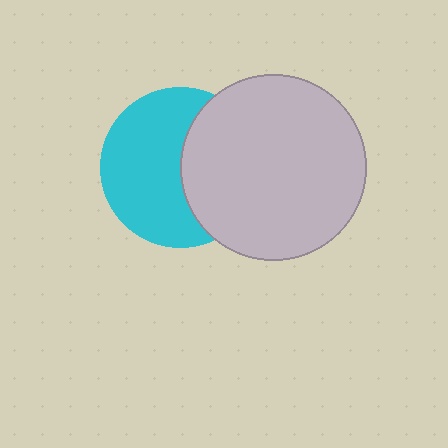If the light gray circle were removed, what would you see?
You would see the complete cyan circle.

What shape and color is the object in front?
The object in front is a light gray circle.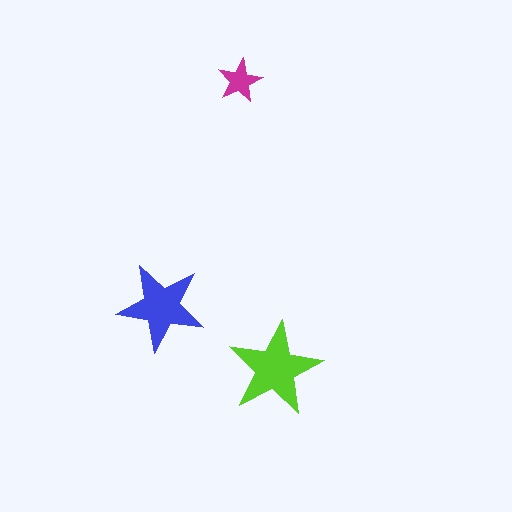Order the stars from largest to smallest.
the lime one, the blue one, the magenta one.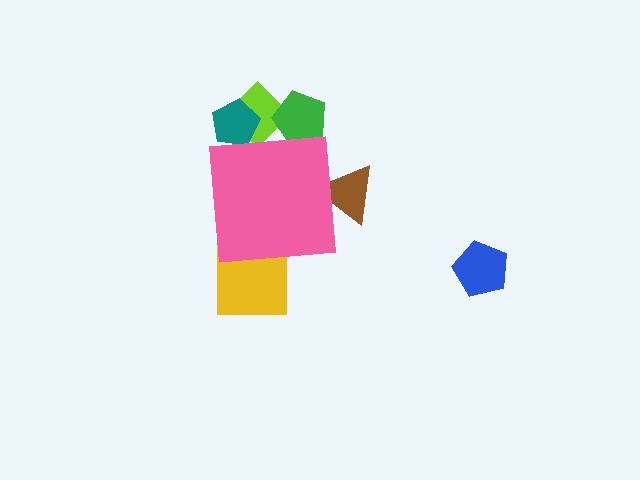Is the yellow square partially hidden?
Yes, the yellow square is partially hidden behind the pink square.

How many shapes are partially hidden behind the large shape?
5 shapes are partially hidden.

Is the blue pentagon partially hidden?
No, the blue pentagon is fully visible.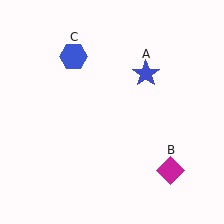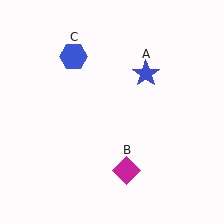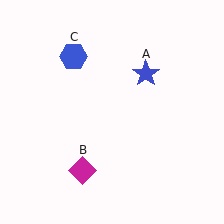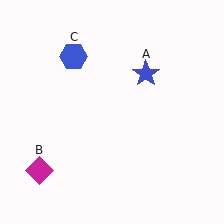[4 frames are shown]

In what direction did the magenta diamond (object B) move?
The magenta diamond (object B) moved left.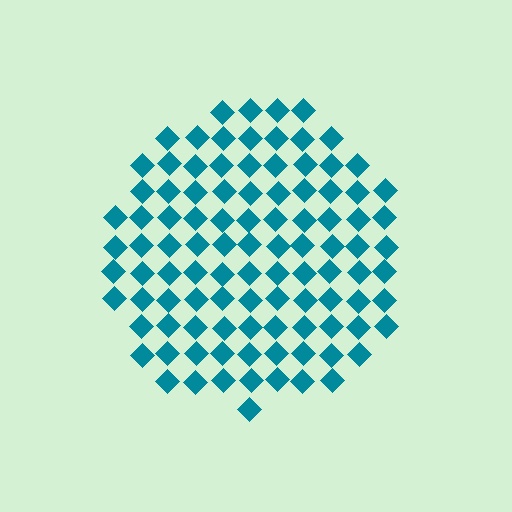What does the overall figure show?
The overall figure shows a circle.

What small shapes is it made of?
It is made of small diamonds.